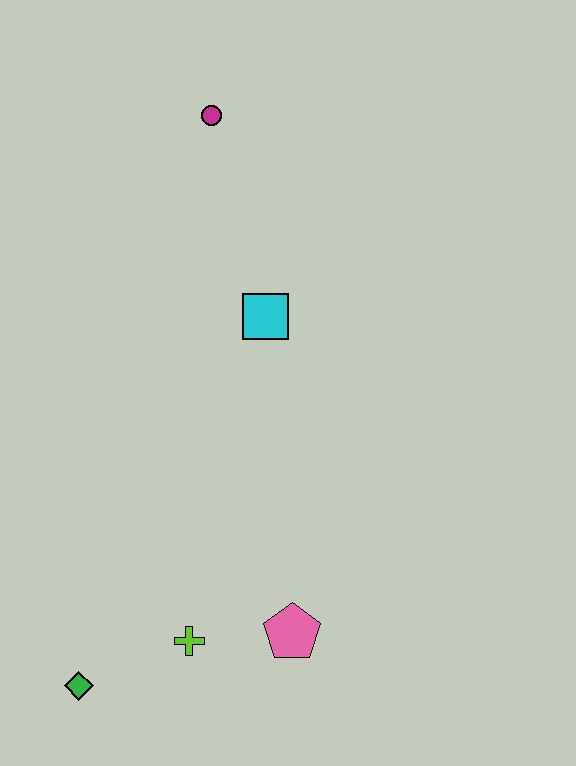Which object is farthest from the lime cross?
The magenta circle is farthest from the lime cross.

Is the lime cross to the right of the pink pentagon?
No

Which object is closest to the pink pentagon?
The lime cross is closest to the pink pentagon.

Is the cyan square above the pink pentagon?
Yes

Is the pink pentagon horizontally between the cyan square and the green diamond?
No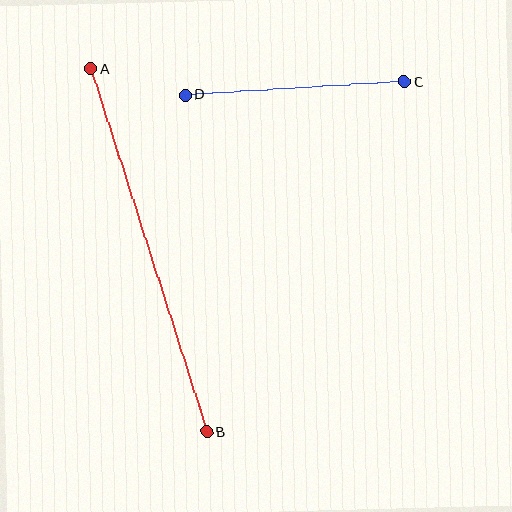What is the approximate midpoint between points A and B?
The midpoint is at approximately (149, 251) pixels.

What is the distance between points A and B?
The distance is approximately 381 pixels.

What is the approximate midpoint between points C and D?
The midpoint is at approximately (295, 88) pixels.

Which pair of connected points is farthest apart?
Points A and B are farthest apart.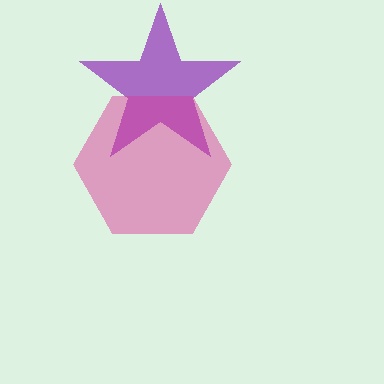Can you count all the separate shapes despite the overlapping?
Yes, there are 2 separate shapes.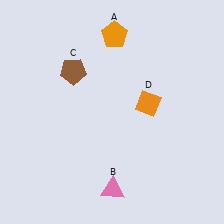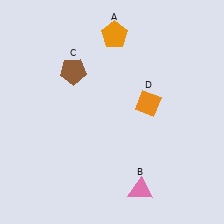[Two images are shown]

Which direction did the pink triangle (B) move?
The pink triangle (B) moved right.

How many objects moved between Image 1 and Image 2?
1 object moved between the two images.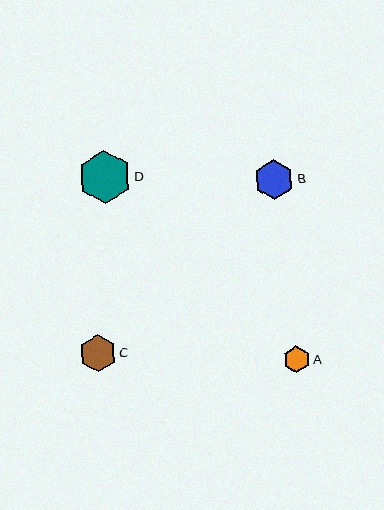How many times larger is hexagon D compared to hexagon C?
Hexagon D is approximately 1.4 times the size of hexagon C.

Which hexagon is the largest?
Hexagon D is the largest with a size of approximately 53 pixels.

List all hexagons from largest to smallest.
From largest to smallest: D, B, C, A.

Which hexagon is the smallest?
Hexagon A is the smallest with a size of approximately 27 pixels.